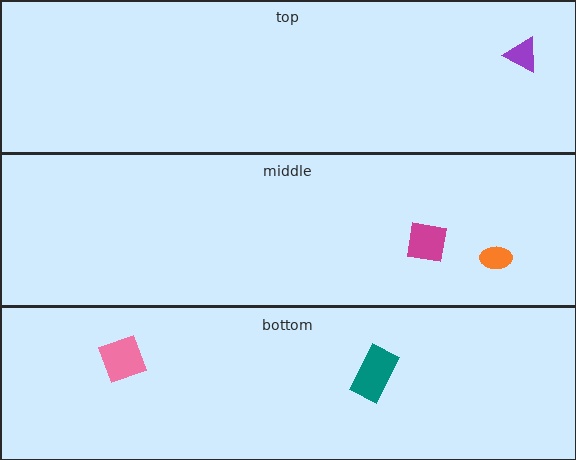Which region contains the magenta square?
The middle region.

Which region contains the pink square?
The bottom region.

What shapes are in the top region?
The purple triangle.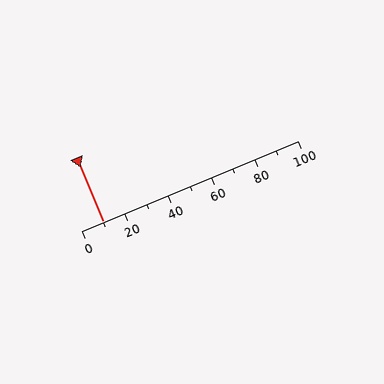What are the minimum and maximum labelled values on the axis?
The axis runs from 0 to 100.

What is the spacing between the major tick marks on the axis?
The major ticks are spaced 20 apart.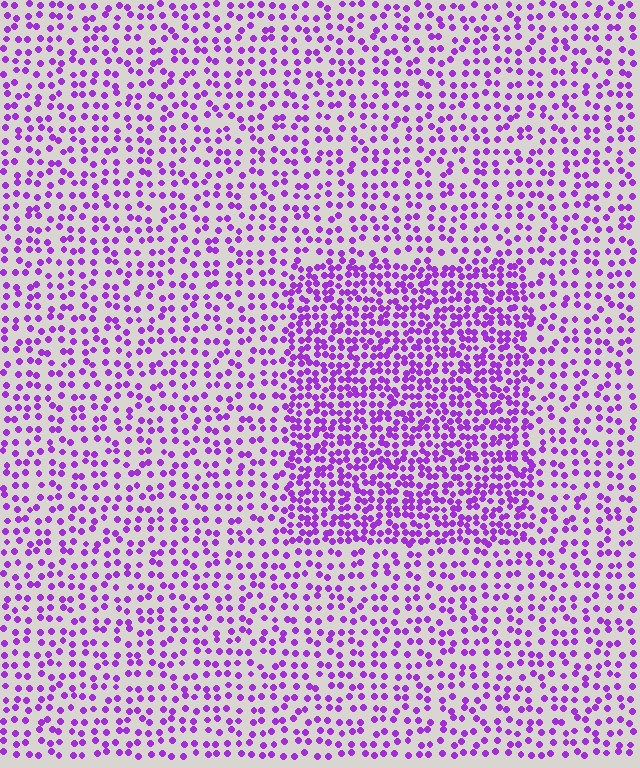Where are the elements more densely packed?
The elements are more densely packed inside the rectangle boundary.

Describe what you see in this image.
The image contains small purple elements arranged at two different densities. A rectangle-shaped region is visible where the elements are more densely packed than the surrounding area.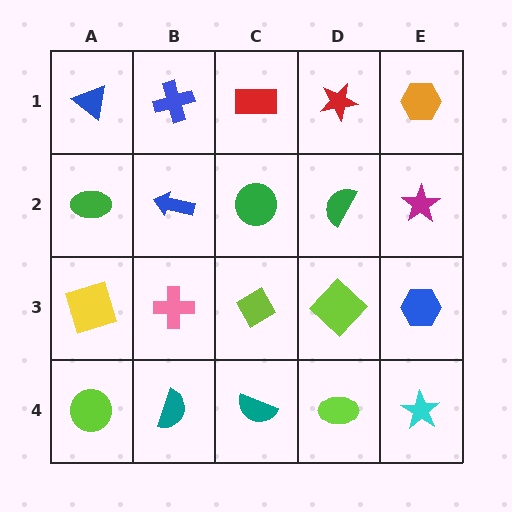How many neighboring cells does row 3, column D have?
4.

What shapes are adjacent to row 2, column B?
A blue cross (row 1, column B), a pink cross (row 3, column B), a green ellipse (row 2, column A), a green circle (row 2, column C).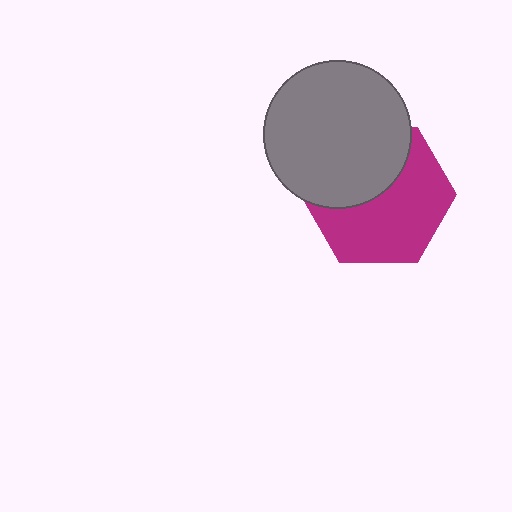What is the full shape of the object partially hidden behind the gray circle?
The partially hidden object is a magenta hexagon.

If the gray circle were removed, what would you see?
You would see the complete magenta hexagon.